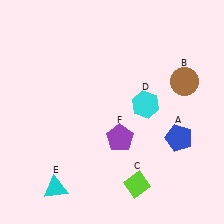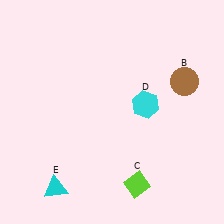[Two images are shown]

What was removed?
The blue pentagon (A), the purple pentagon (F) were removed in Image 2.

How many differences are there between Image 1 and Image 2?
There are 2 differences between the two images.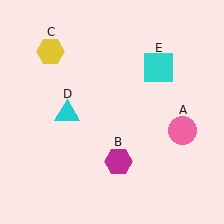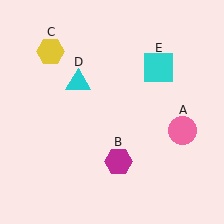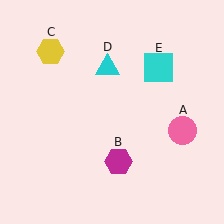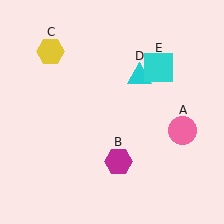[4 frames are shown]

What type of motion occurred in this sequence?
The cyan triangle (object D) rotated clockwise around the center of the scene.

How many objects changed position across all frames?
1 object changed position: cyan triangle (object D).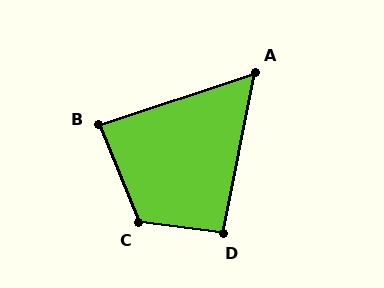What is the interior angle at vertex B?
Approximately 86 degrees (approximately right).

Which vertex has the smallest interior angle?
A, at approximately 61 degrees.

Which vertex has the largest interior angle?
C, at approximately 119 degrees.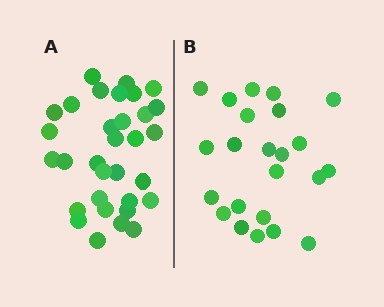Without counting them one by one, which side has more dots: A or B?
Region A (the left region) has more dots.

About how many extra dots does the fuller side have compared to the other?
Region A has roughly 8 or so more dots than region B.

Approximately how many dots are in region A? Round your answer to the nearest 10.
About 30 dots. (The exact count is 32, which rounds to 30.)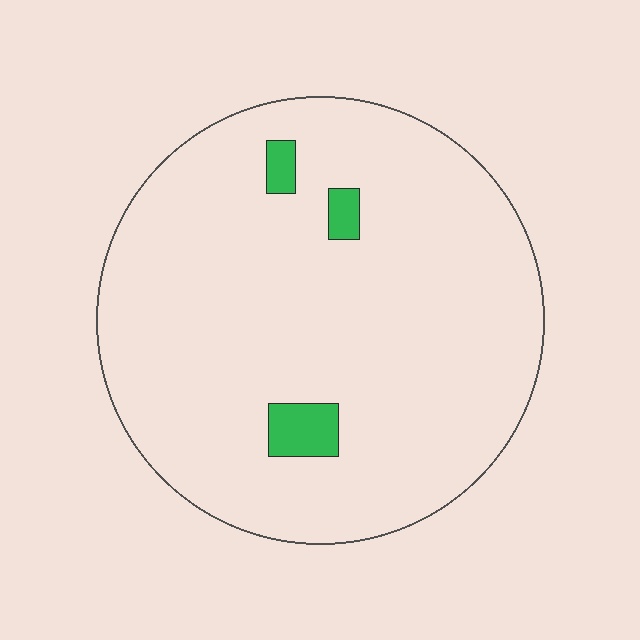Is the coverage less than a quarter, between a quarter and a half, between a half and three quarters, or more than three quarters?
Less than a quarter.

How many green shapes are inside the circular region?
3.